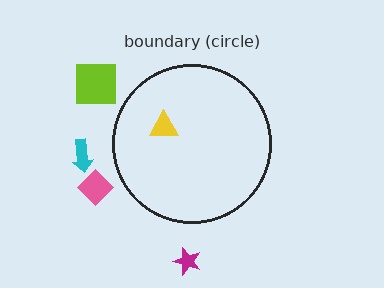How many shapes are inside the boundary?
1 inside, 4 outside.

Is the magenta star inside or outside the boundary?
Outside.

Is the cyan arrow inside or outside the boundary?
Outside.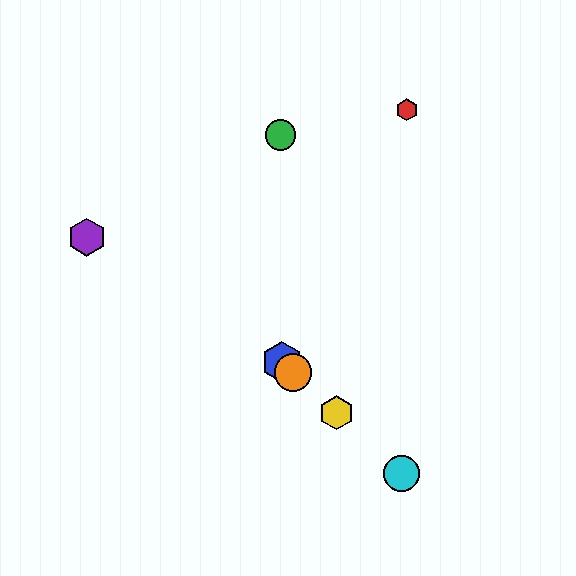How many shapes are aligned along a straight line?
4 shapes (the blue hexagon, the yellow hexagon, the orange circle, the cyan circle) are aligned along a straight line.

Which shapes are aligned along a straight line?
The blue hexagon, the yellow hexagon, the orange circle, the cyan circle are aligned along a straight line.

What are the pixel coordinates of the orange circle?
The orange circle is at (293, 372).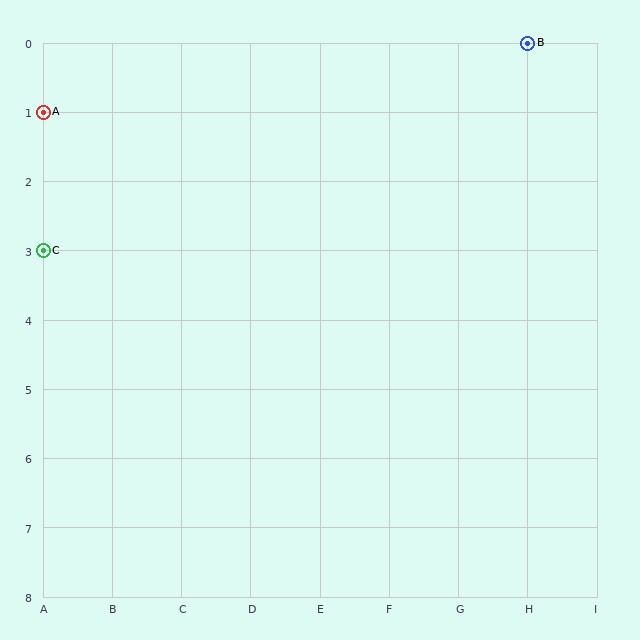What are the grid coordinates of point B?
Point B is at grid coordinates (H, 0).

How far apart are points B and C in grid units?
Points B and C are 7 columns and 3 rows apart (about 7.6 grid units diagonally).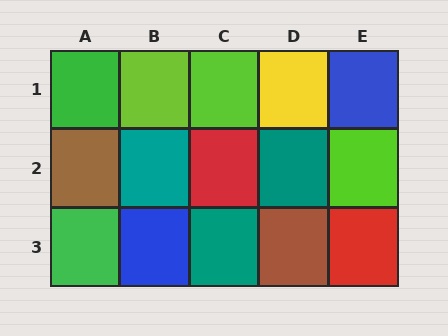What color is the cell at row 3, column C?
Teal.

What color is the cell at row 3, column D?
Brown.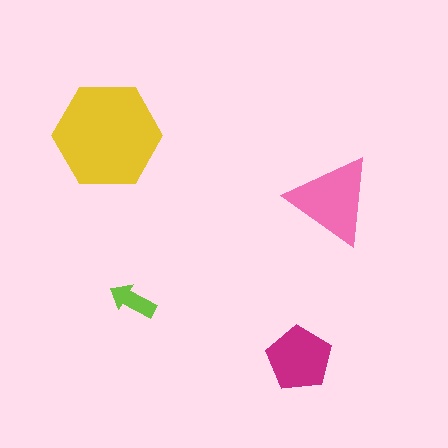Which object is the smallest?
The lime arrow.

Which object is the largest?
The yellow hexagon.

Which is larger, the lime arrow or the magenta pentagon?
The magenta pentagon.